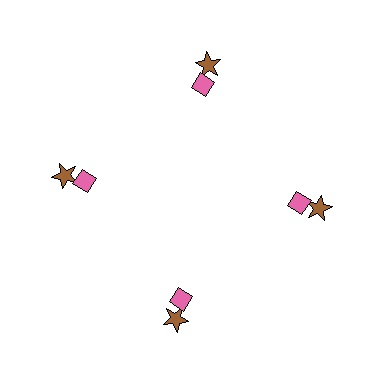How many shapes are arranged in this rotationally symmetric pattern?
There are 8 shapes, arranged in 4 groups of 2.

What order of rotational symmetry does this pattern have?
This pattern has 4-fold rotational symmetry.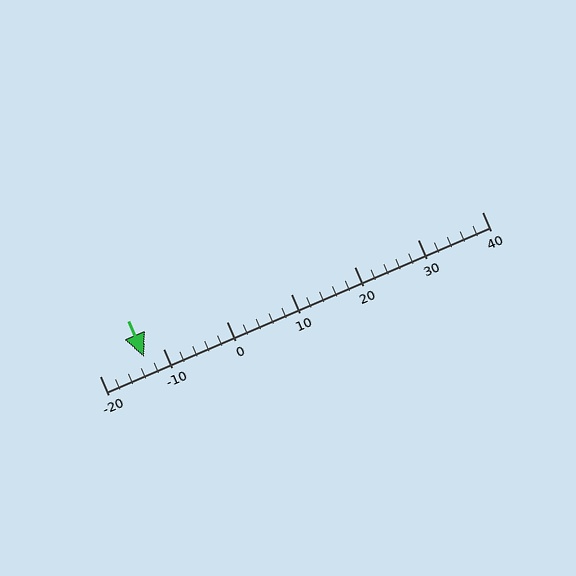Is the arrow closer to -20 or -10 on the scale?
The arrow is closer to -10.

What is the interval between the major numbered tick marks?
The major tick marks are spaced 10 units apart.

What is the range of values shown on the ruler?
The ruler shows values from -20 to 40.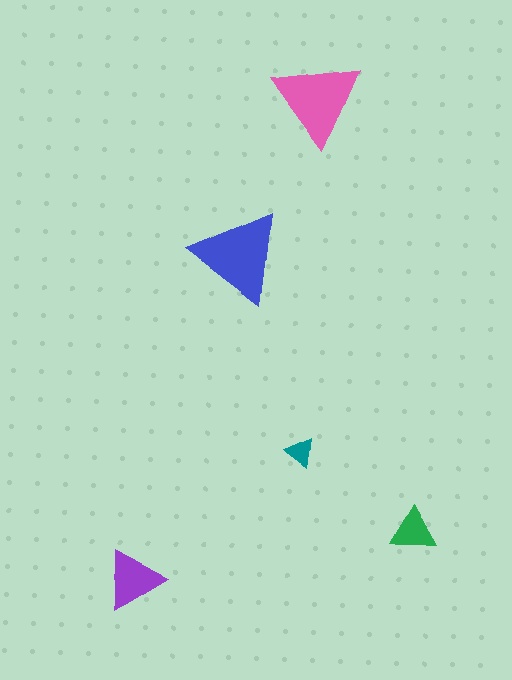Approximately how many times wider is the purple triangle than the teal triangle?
About 2 times wider.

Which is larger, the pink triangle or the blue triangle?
The blue one.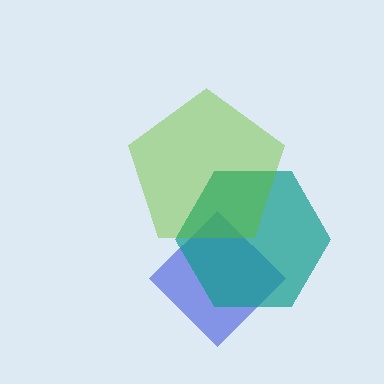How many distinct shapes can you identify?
There are 3 distinct shapes: a blue diamond, a teal hexagon, a lime pentagon.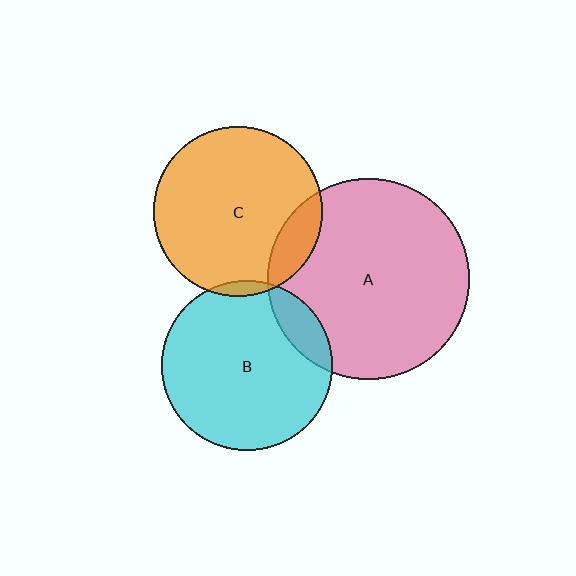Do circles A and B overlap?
Yes.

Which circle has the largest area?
Circle A (pink).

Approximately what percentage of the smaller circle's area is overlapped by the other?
Approximately 10%.